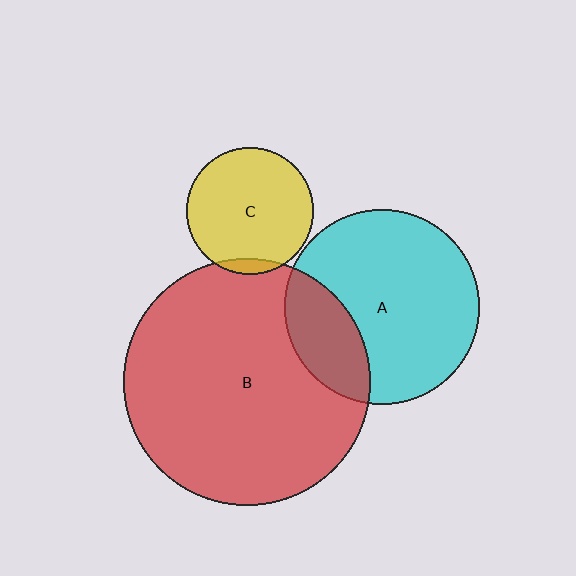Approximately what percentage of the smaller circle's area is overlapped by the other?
Approximately 25%.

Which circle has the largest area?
Circle B (red).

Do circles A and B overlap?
Yes.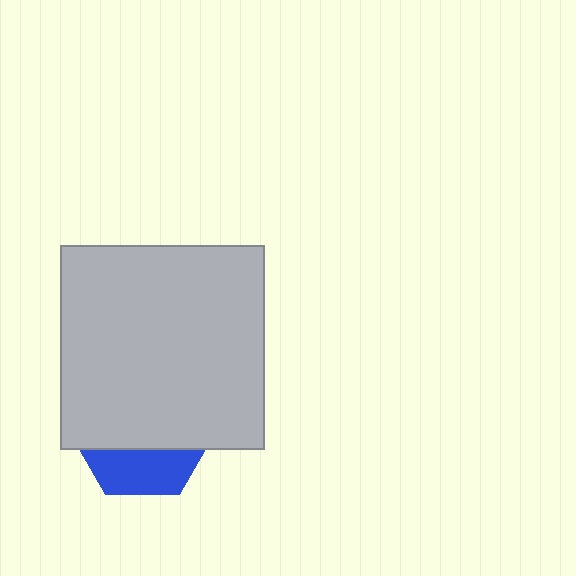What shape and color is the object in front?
The object in front is a light gray square.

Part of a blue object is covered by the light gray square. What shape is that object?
It is a hexagon.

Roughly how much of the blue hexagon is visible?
A small part of it is visible (roughly 32%).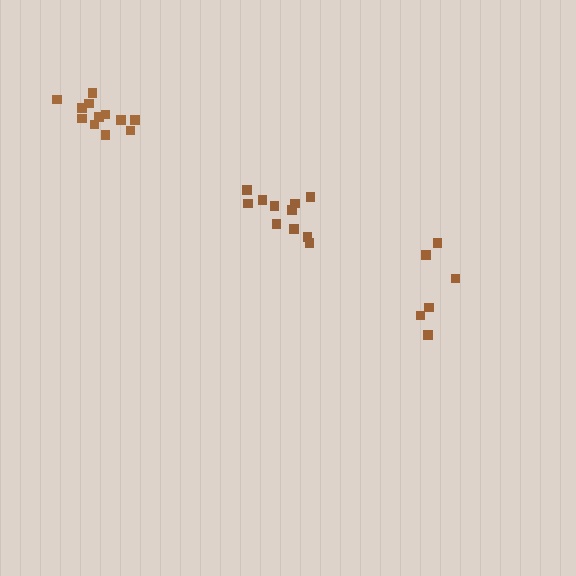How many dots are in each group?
Group 1: 11 dots, Group 2: 6 dots, Group 3: 12 dots (29 total).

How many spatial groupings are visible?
There are 3 spatial groupings.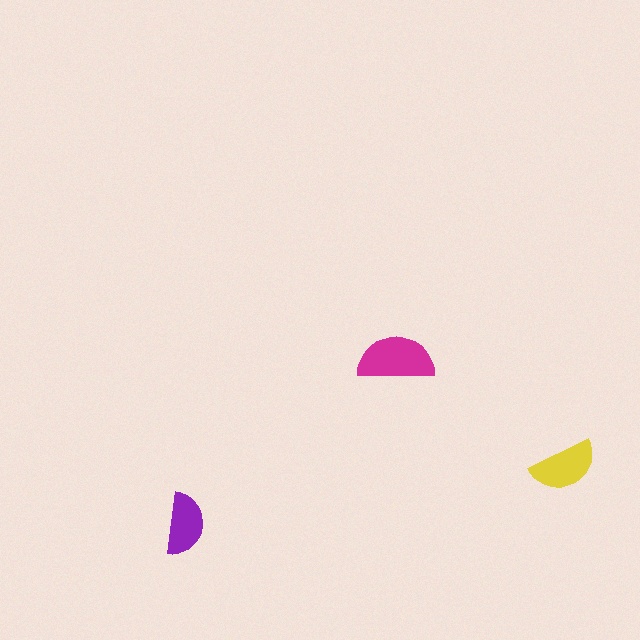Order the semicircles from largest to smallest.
the magenta one, the yellow one, the purple one.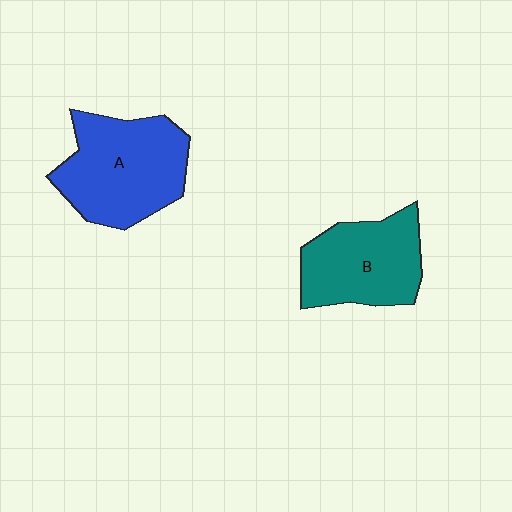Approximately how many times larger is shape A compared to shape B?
Approximately 1.2 times.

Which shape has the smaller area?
Shape B (teal).